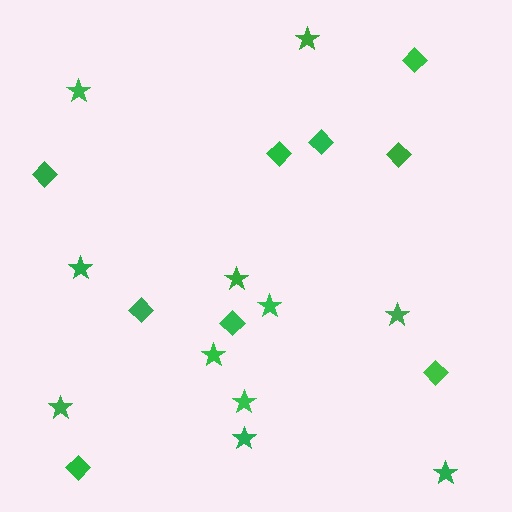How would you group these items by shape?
There are 2 groups: one group of diamonds (9) and one group of stars (11).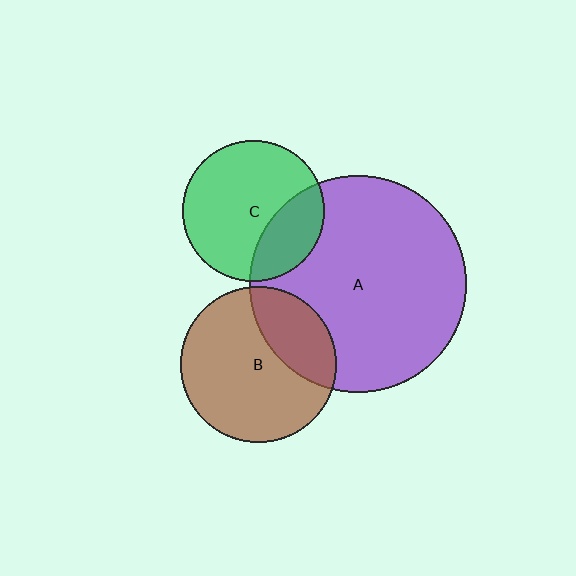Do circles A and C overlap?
Yes.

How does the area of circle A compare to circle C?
Approximately 2.4 times.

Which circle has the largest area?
Circle A (purple).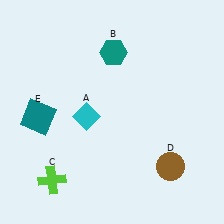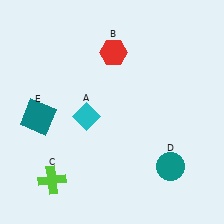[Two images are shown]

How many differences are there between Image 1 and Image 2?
There are 2 differences between the two images.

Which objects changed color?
B changed from teal to red. D changed from brown to teal.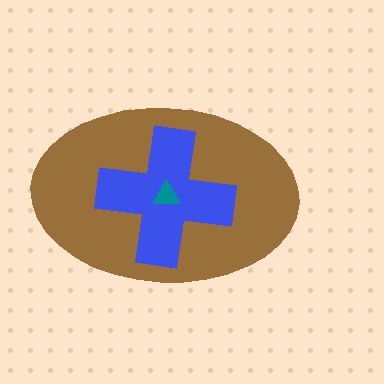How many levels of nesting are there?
3.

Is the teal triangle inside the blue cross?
Yes.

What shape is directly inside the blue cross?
The teal triangle.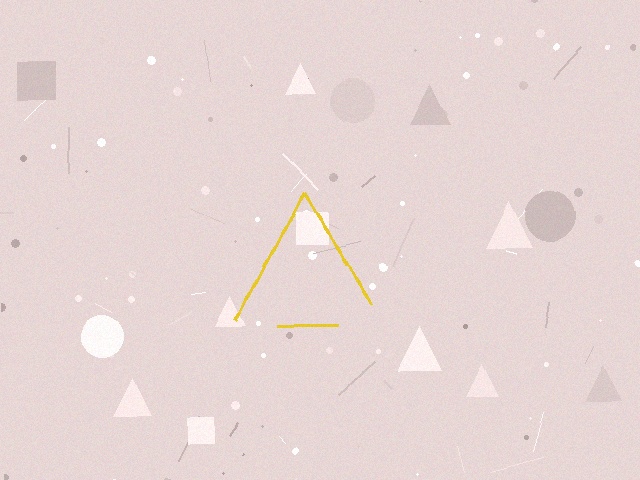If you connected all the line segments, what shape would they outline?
They would outline a triangle.